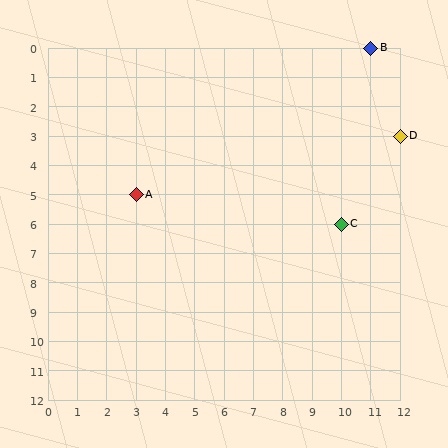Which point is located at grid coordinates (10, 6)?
Point C is at (10, 6).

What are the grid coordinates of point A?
Point A is at grid coordinates (3, 5).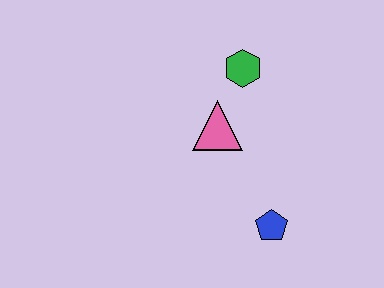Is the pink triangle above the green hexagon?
No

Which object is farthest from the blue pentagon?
The green hexagon is farthest from the blue pentagon.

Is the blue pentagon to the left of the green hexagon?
No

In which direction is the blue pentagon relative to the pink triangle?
The blue pentagon is below the pink triangle.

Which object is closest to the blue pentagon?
The pink triangle is closest to the blue pentagon.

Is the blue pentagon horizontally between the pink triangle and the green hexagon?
No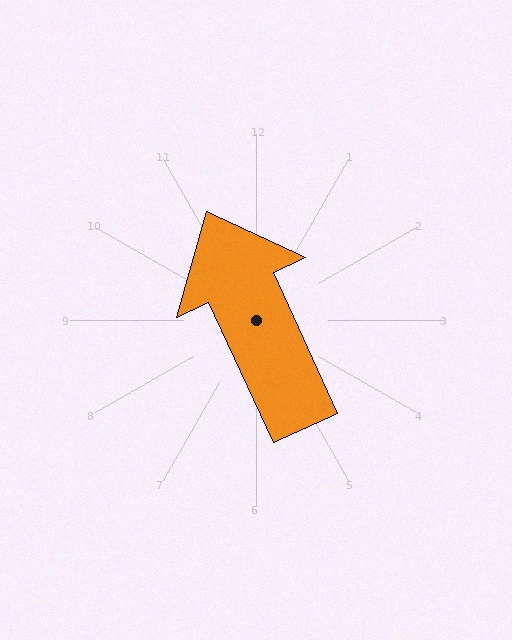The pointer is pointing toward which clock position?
Roughly 11 o'clock.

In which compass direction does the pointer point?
Northwest.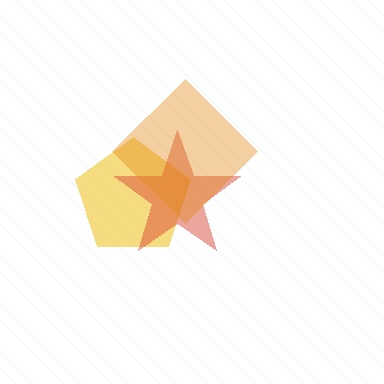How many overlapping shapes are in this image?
There are 3 overlapping shapes in the image.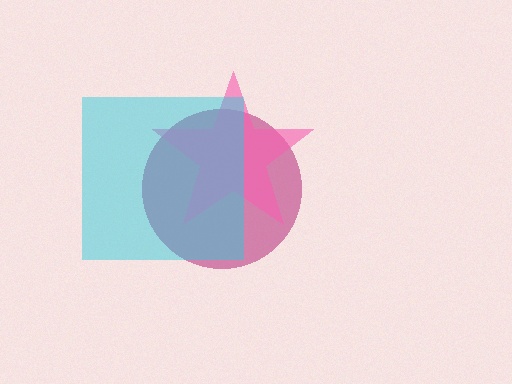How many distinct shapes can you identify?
There are 3 distinct shapes: a magenta circle, a pink star, a cyan square.